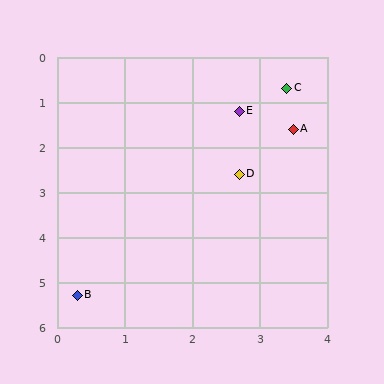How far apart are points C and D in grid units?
Points C and D are about 2.0 grid units apart.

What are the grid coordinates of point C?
Point C is at approximately (3.4, 0.7).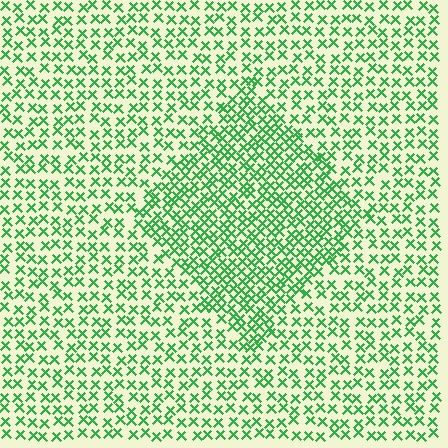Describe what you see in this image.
The image contains small green elements arranged at two different densities. A diamond-shaped region is visible where the elements are more densely packed than the surrounding area.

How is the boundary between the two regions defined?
The boundary is defined by a change in element density (approximately 1.8x ratio). All elements are the same color, size, and shape.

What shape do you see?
I see a diamond.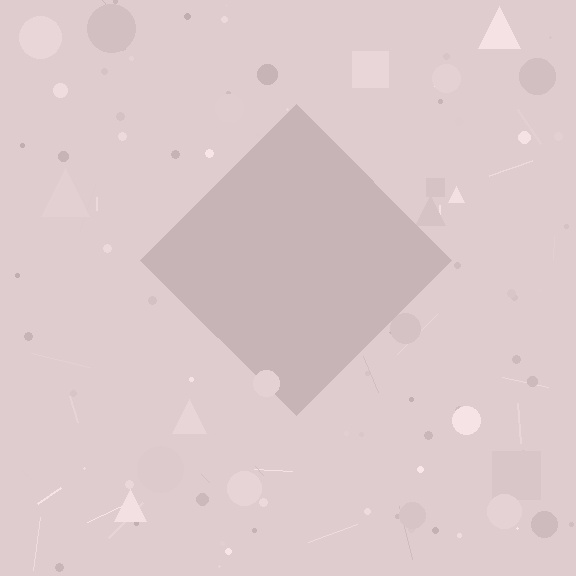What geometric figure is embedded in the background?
A diamond is embedded in the background.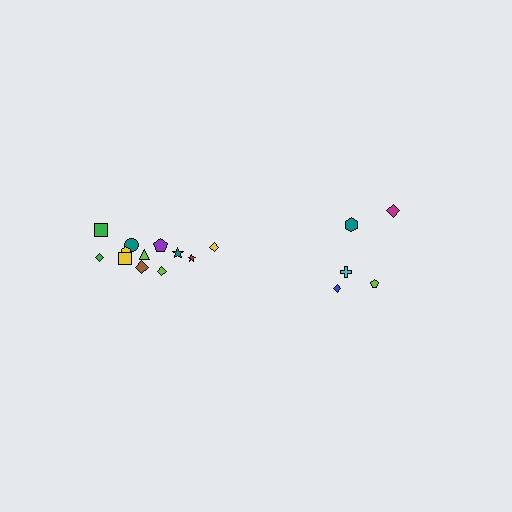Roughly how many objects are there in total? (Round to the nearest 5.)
Roughly 15 objects in total.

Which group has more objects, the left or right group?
The left group.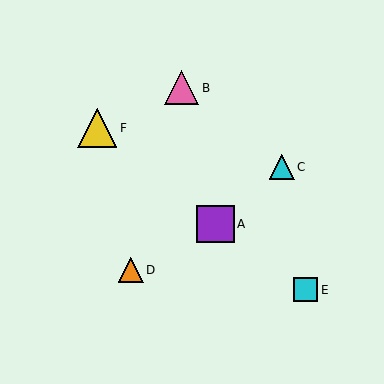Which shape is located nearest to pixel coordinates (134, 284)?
The orange triangle (labeled D) at (131, 270) is nearest to that location.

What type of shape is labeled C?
Shape C is a cyan triangle.